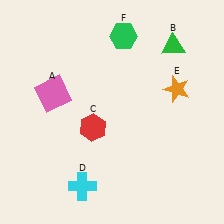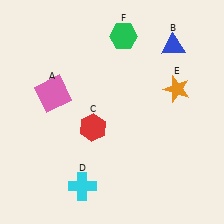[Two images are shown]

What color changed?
The triangle (B) changed from green in Image 1 to blue in Image 2.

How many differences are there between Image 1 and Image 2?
There is 1 difference between the two images.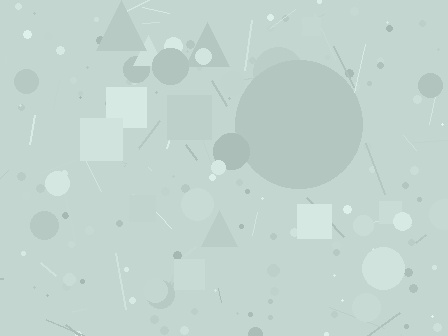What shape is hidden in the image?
A circle is hidden in the image.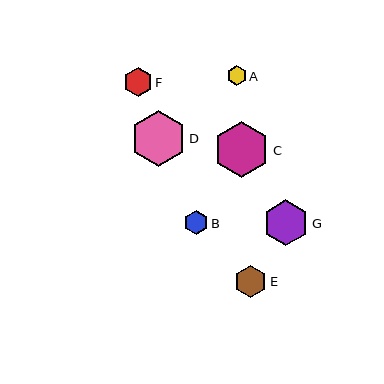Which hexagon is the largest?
Hexagon C is the largest with a size of approximately 56 pixels.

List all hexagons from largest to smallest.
From largest to smallest: C, D, G, E, F, B, A.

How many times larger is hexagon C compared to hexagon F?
Hexagon C is approximately 2.0 times the size of hexagon F.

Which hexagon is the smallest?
Hexagon A is the smallest with a size of approximately 19 pixels.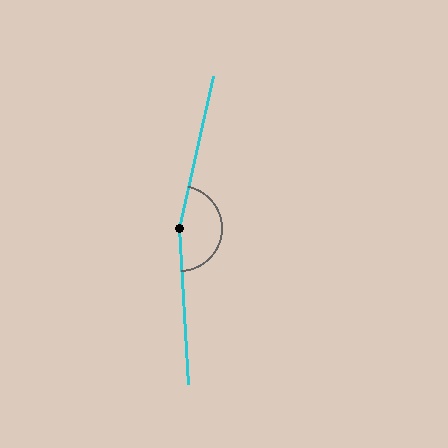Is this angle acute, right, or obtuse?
It is obtuse.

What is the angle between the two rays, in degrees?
Approximately 164 degrees.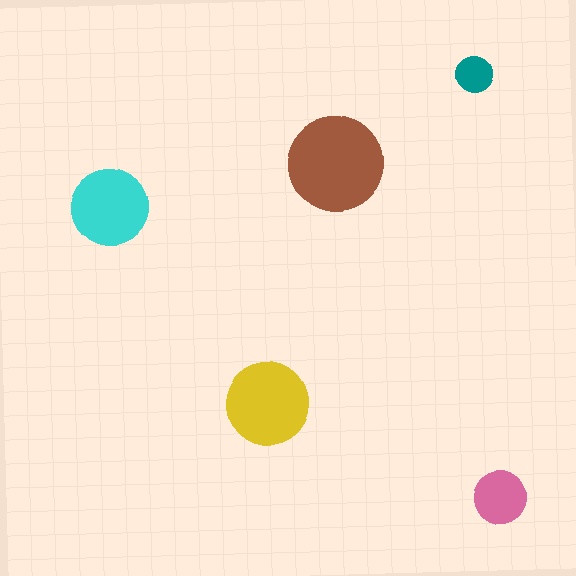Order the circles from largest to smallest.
the brown one, the yellow one, the cyan one, the pink one, the teal one.